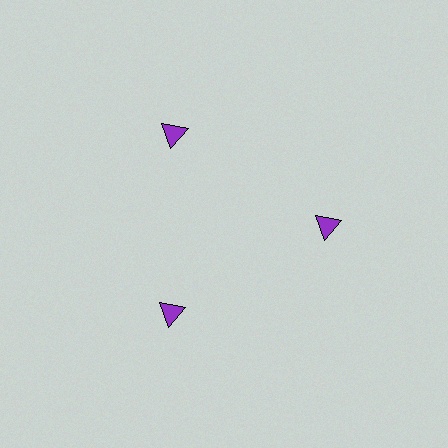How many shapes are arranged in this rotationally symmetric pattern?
There are 3 shapes, arranged in 3 groups of 1.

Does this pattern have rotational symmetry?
Yes, this pattern has 3-fold rotational symmetry. It looks the same after rotating 120 degrees around the center.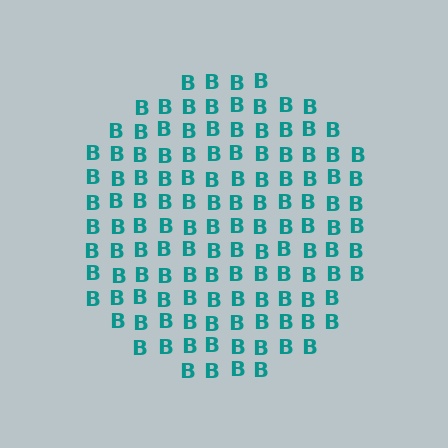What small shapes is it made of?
It is made of small letter B's.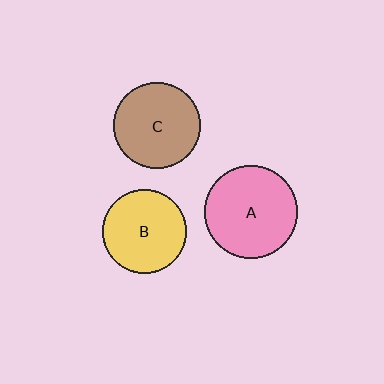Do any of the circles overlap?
No, none of the circles overlap.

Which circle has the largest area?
Circle A (pink).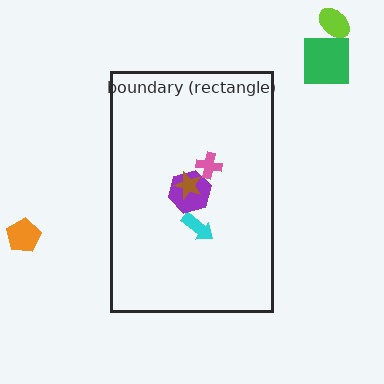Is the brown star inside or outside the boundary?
Inside.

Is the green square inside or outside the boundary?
Outside.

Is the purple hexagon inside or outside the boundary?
Inside.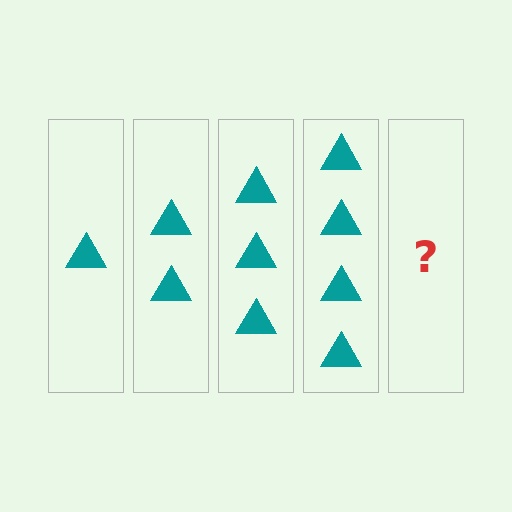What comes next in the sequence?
The next element should be 5 triangles.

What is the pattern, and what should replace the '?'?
The pattern is that each step adds one more triangle. The '?' should be 5 triangles.